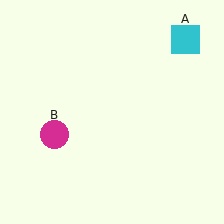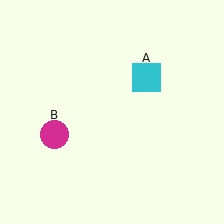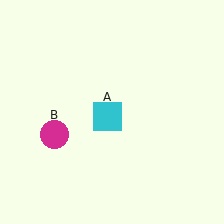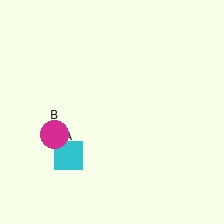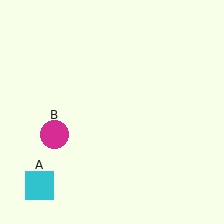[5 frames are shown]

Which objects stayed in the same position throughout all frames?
Magenta circle (object B) remained stationary.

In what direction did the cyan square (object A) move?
The cyan square (object A) moved down and to the left.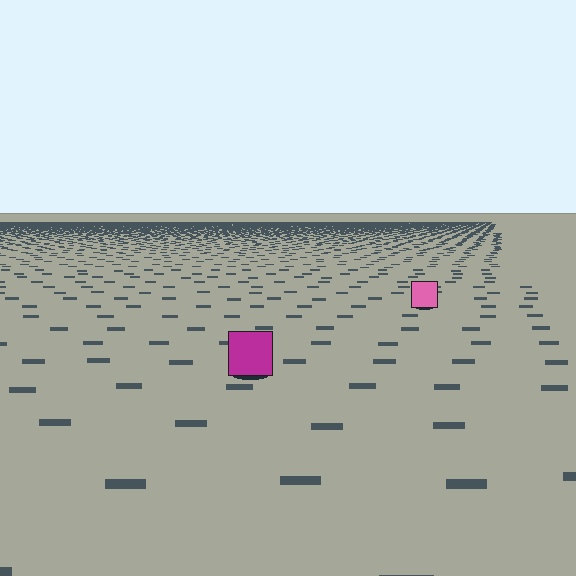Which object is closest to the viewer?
The magenta square is closest. The texture marks near it are larger and more spread out.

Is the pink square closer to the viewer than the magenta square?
No. The magenta square is closer — you can tell from the texture gradient: the ground texture is coarser near it.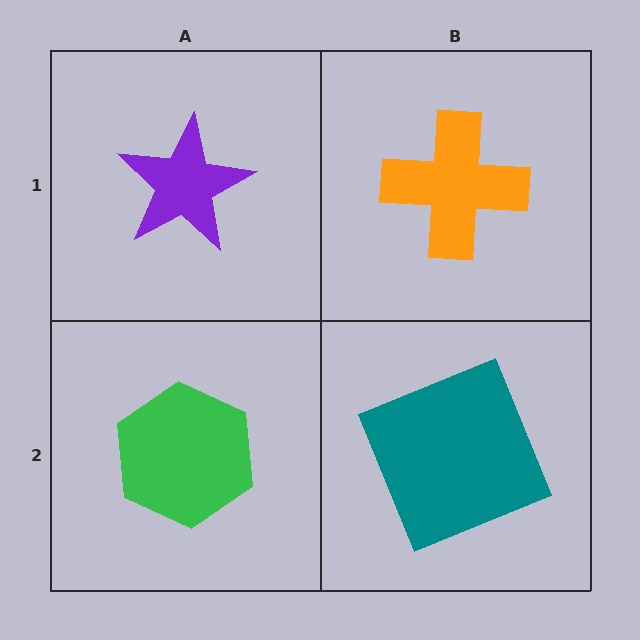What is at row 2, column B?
A teal square.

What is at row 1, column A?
A purple star.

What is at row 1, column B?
An orange cross.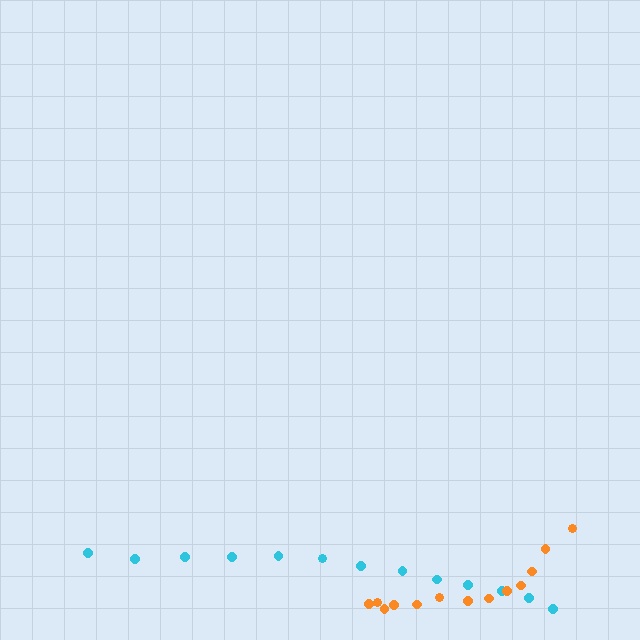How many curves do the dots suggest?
There are 2 distinct paths.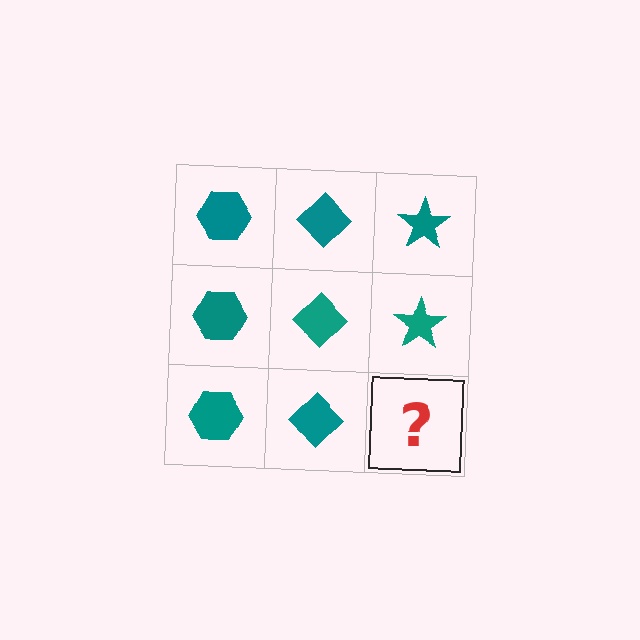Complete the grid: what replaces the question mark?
The question mark should be replaced with a teal star.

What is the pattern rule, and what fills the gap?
The rule is that each column has a consistent shape. The gap should be filled with a teal star.